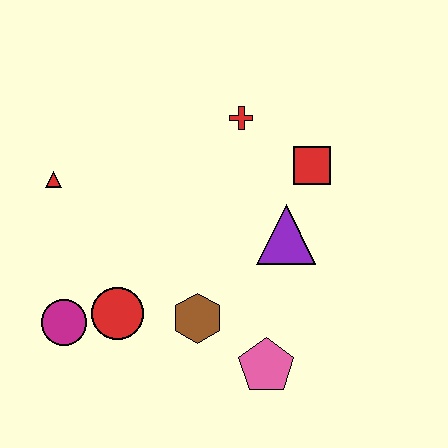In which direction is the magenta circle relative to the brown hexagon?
The magenta circle is to the left of the brown hexagon.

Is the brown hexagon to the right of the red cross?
No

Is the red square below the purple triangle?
No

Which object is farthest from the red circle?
The red square is farthest from the red circle.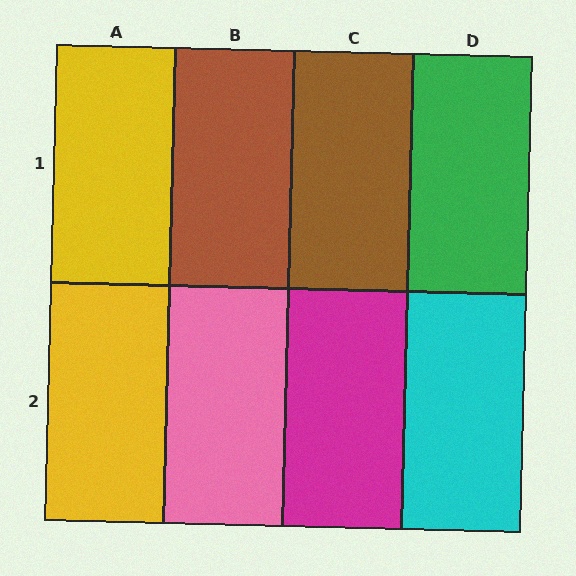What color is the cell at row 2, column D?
Cyan.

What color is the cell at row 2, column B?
Pink.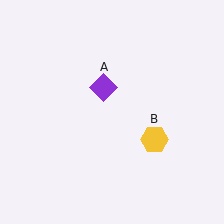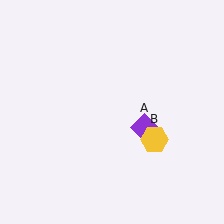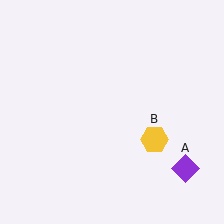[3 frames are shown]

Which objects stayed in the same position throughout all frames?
Yellow hexagon (object B) remained stationary.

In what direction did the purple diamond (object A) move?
The purple diamond (object A) moved down and to the right.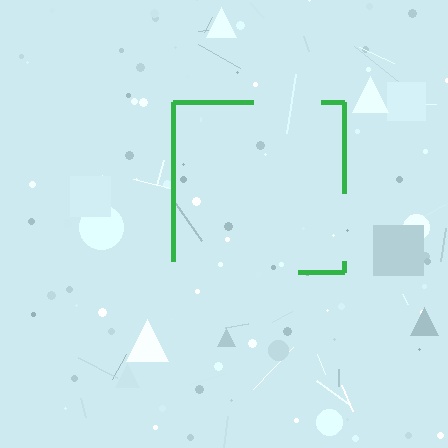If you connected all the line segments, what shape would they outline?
They would outline a square.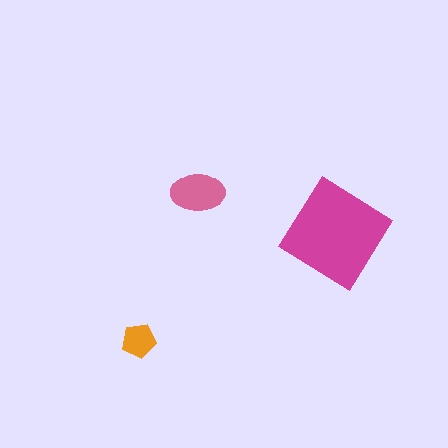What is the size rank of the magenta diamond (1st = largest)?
1st.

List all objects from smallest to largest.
The orange pentagon, the pink ellipse, the magenta diamond.